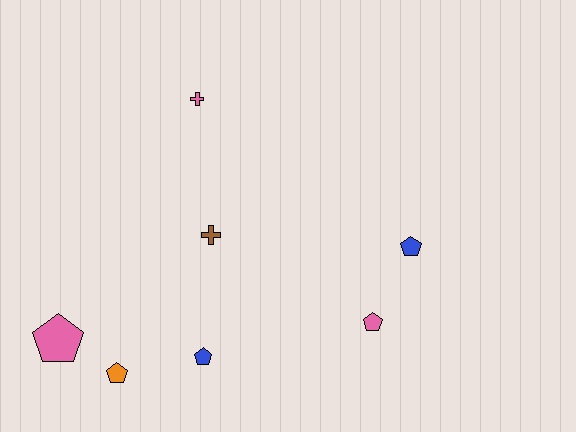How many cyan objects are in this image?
There are no cyan objects.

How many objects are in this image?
There are 7 objects.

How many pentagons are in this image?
There are 5 pentagons.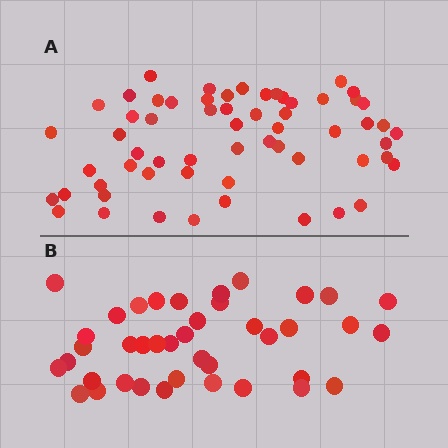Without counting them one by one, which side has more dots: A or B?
Region A (the top region) has more dots.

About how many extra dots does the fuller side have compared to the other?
Region A has approximately 20 more dots than region B.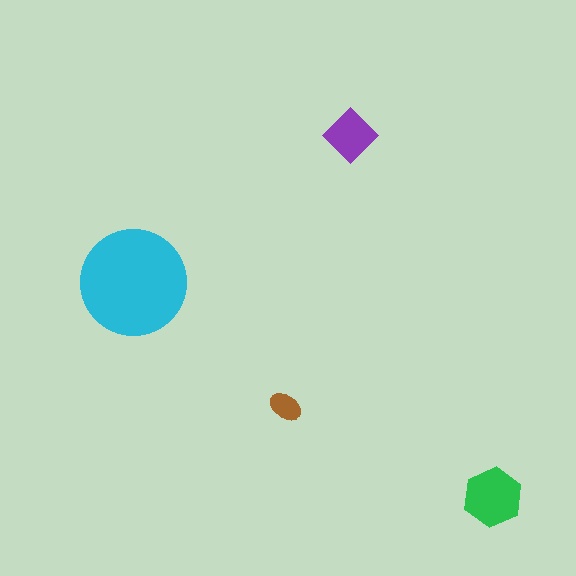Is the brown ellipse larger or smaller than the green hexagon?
Smaller.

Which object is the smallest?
The brown ellipse.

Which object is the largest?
The cyan circle.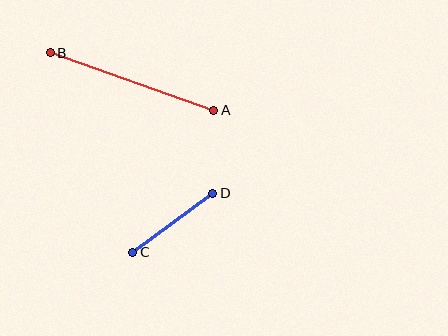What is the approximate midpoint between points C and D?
The midpoint is at approximately (173, 223) pixels.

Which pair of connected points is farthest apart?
Points A and B are farthest apart.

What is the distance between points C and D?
The distance is approximately 99 pixels.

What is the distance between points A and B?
The distance is approximately 174 pixels.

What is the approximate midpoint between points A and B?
The midpoint is at approximately (132, 82) pixels.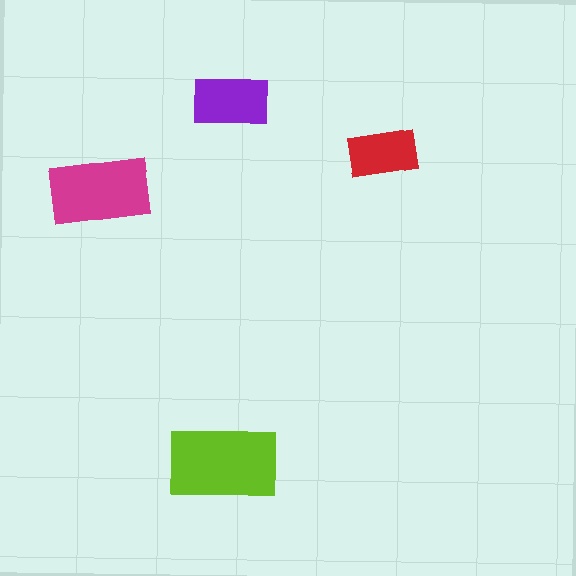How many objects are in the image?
There are 4 objects in the image.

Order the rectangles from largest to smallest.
the lime one, the magenta one, the purple one, the red one.